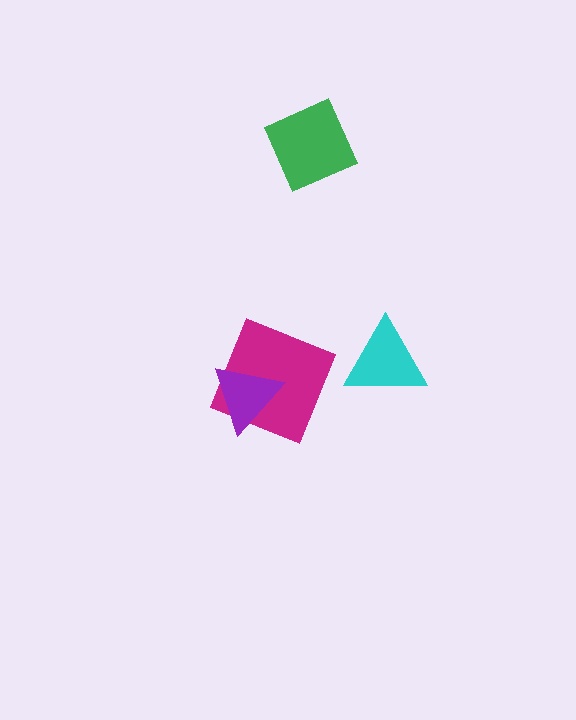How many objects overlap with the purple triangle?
1 object overlaps with the purple triangle.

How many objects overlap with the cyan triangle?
0 objects overlap with the cyan triangle.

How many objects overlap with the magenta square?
1 object overlaps with the magenta square.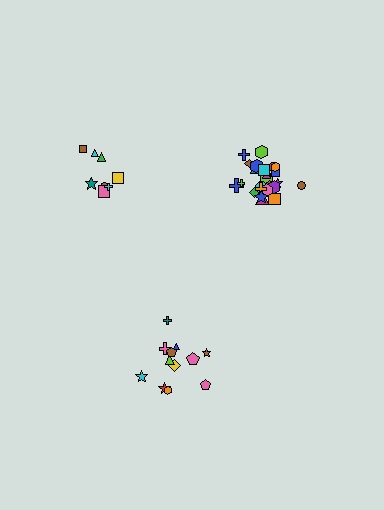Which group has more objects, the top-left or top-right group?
The top-right group.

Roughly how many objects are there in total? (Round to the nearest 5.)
Roughly 45 objects in total.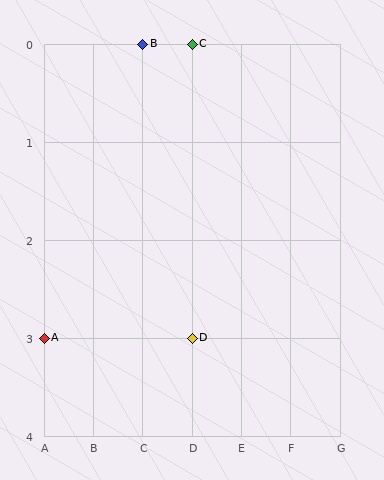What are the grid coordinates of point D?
Point D is at grid coordinates (D, 3).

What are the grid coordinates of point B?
Point B is at grid coordinates (C, 0).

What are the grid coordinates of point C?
Point C is at grid coordinates (D, 0).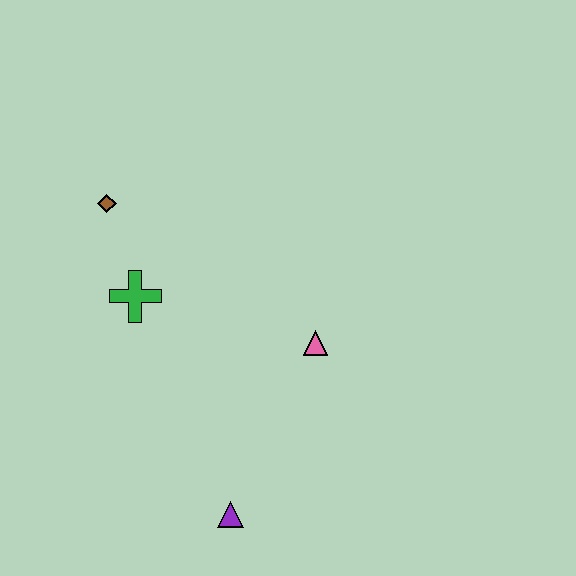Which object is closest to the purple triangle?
The pink triangle is closest to the purple triangle.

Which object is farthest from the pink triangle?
The brown diamond is farthest from the pink triangle.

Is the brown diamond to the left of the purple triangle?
Yes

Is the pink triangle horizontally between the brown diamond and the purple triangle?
No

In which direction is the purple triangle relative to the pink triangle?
The purple triangle is below the pink triangle.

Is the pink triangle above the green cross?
No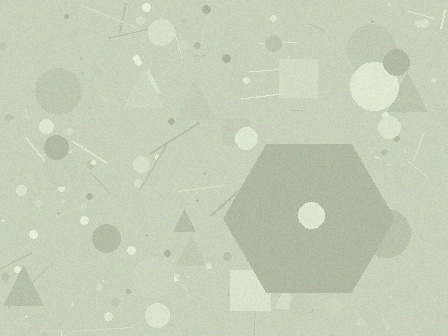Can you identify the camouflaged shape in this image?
The camouflaged shape is a hexagon.